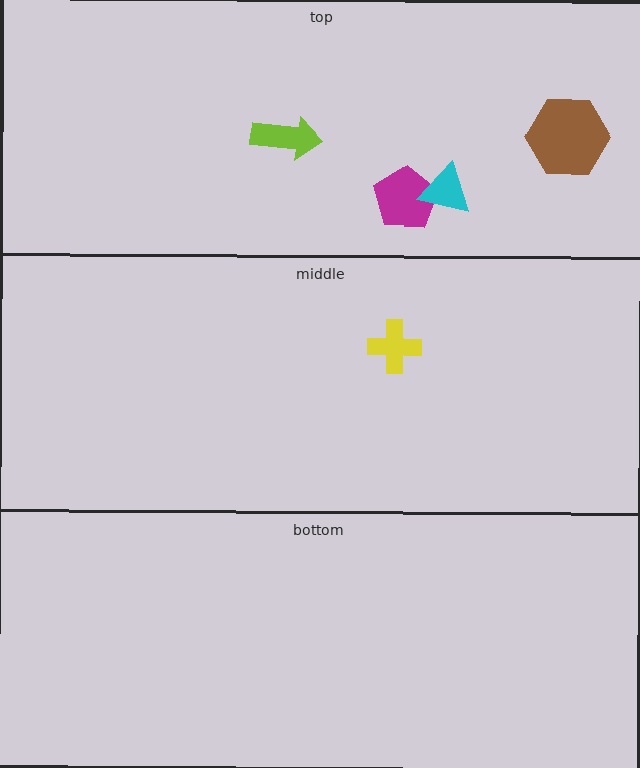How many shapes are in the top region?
4.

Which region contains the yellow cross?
The middle region.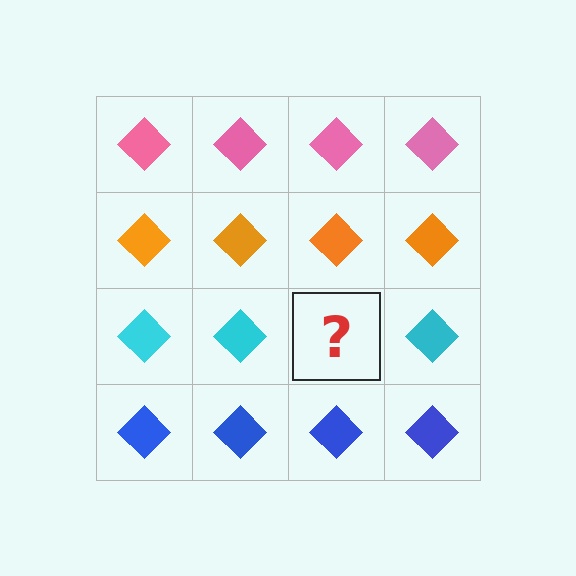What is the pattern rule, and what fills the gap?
The rule is that each row has a consistent color. The gap should be filled with a cyan diamond.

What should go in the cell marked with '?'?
The missing cell should contain a cyan diamond.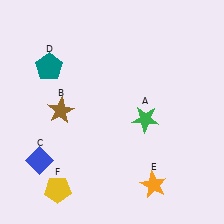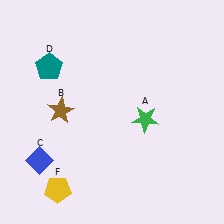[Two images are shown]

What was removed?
The orange star (E) was removed in Image 2.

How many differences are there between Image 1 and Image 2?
There is 1 difference between the two images.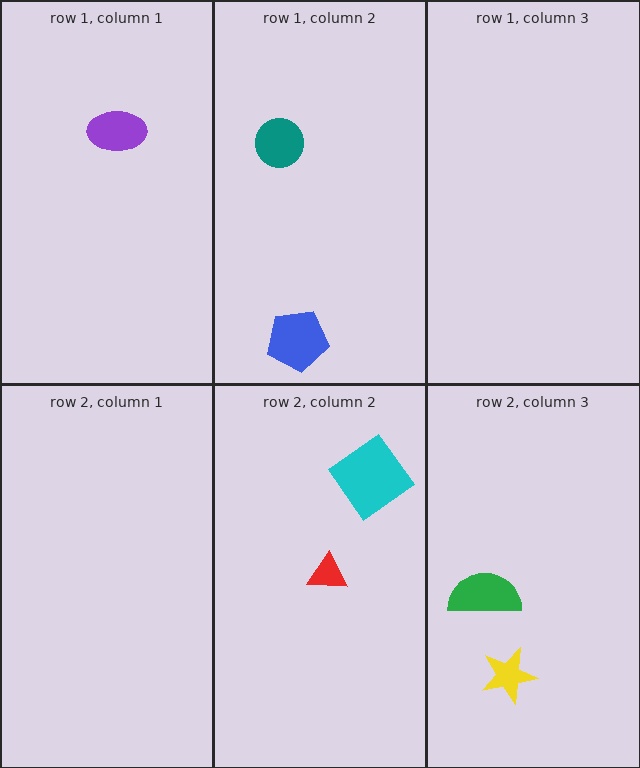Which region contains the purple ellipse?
The row 1, column 1 region.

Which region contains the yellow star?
The row 2, column 3 region.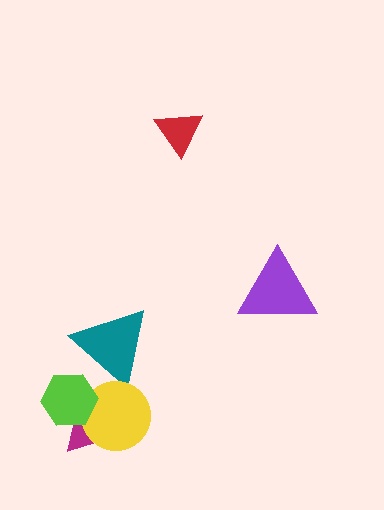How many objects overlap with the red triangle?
0 objects overlap with the red triangle.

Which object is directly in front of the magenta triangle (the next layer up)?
The yellow circle is directly in front of the magenta triangle.